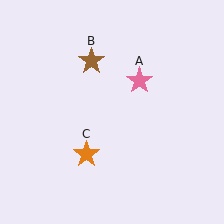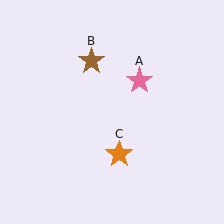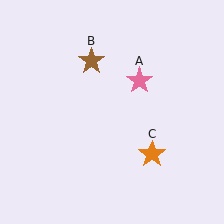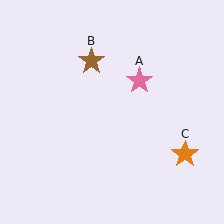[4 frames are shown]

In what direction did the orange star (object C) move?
The orange star (object C) moved right.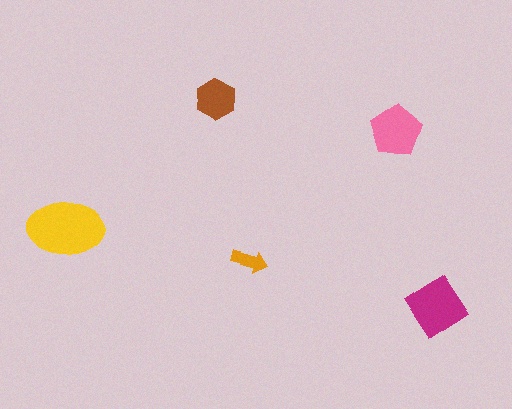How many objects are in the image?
There are 5 objects in the image.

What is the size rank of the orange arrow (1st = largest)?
5th.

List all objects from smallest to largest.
The orange arrow, the brown hexagon, the pink pentagon, the magenta diamond, the yellow ellipse.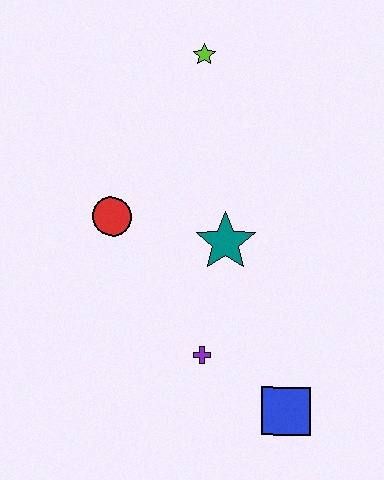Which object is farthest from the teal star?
The lime star is farthest from the teal star.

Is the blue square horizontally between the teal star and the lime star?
No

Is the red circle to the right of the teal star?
No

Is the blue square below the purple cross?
Yes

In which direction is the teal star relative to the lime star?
The teal star is below the lime star.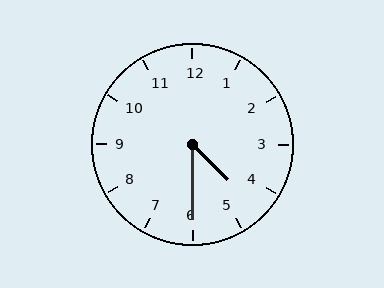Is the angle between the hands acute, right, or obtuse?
It is acute.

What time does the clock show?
4:30.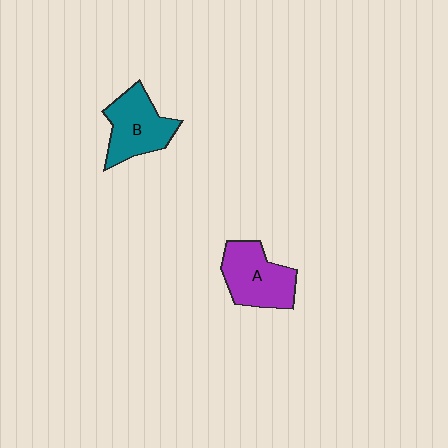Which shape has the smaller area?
Shape B (teal).